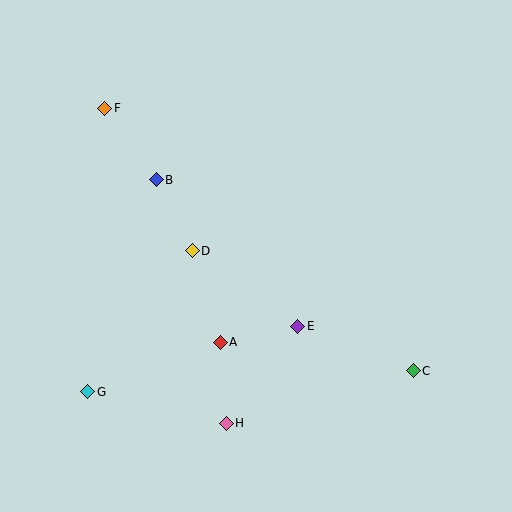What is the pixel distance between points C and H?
The distance between C and H is 194 pixels.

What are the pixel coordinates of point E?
Point E is at (298, 326).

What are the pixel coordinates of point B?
Point B is at (156, 180).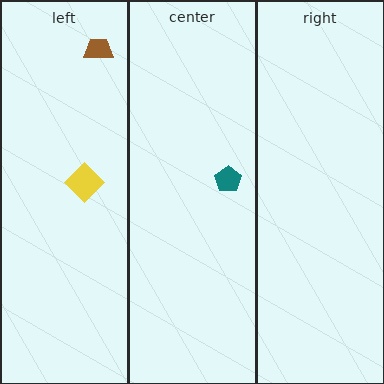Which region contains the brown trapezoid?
The left region.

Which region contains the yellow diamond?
The left region.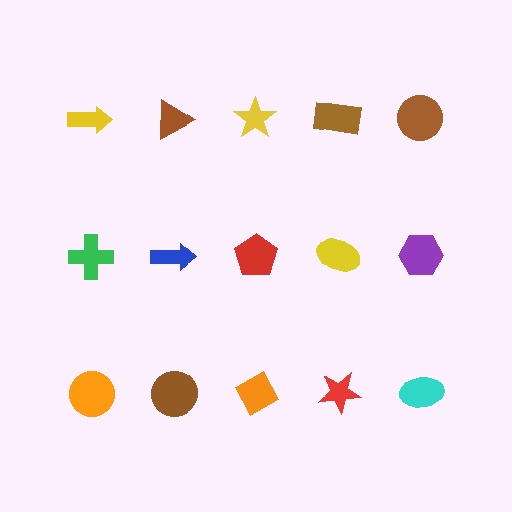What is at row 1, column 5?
A brown circle.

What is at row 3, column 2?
A brown circle.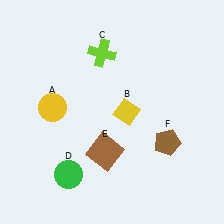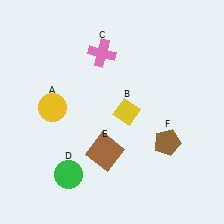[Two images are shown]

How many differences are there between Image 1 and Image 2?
There is 1 difference between the two images.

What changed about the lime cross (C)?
In Image 1, C is lime. In Image 2, it changed to pink.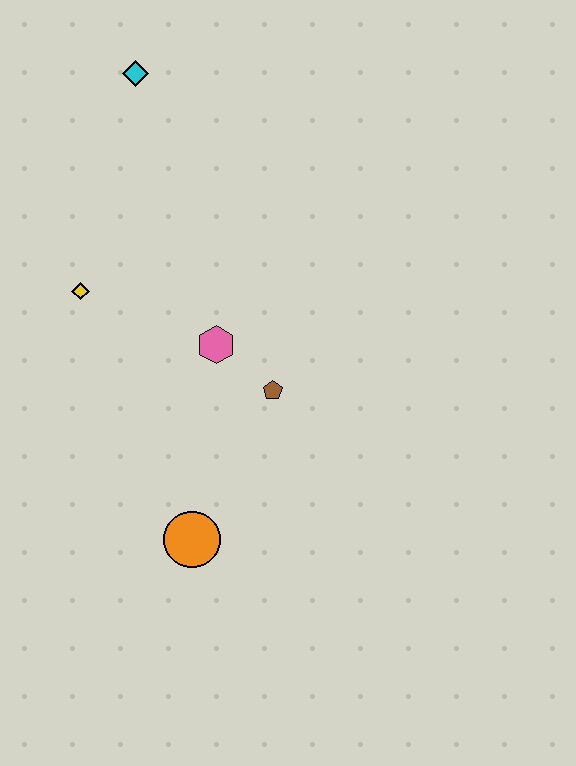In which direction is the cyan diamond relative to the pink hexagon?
The cyan diamond is above the pink hexagon.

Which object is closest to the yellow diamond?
The pink hexagon is closest to the yellow diamond.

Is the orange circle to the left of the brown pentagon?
Yes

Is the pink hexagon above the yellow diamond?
No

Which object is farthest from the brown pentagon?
The cyan diamond is farthest from the brown pentagon.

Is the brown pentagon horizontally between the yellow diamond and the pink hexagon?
No